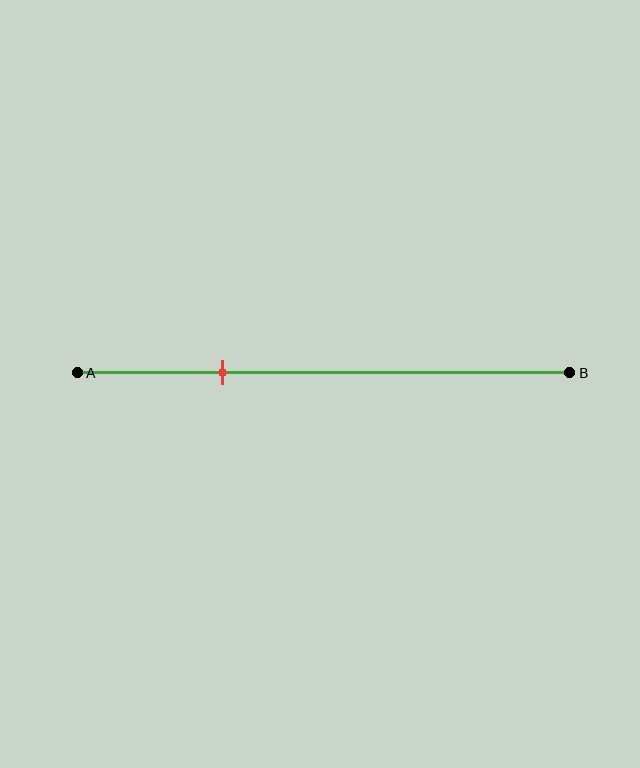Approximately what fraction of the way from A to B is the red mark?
The red mark is approximately 30% of the way from A to B.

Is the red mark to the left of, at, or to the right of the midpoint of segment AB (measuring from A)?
The red mark is to the left of the midpoint of segment AB.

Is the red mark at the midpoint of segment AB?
No, the mark is at about 30% from A, not at the 50% midpoint.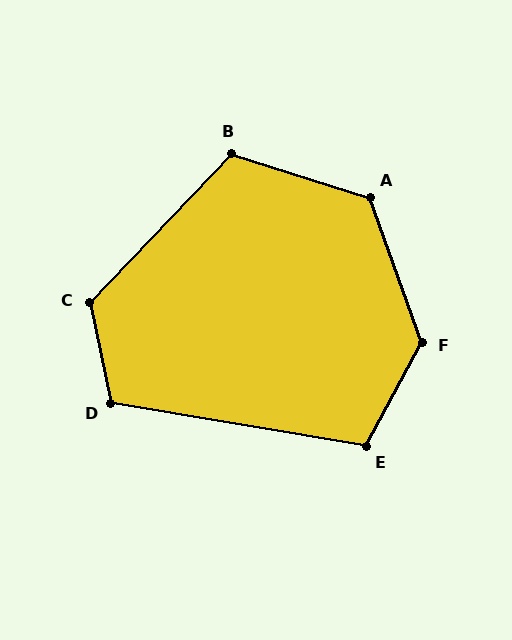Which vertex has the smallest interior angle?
E, at approximately 109 degrees.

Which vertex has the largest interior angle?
F, at approximately 132 degrees.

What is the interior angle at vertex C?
Approximately 124 degrees (obtuse).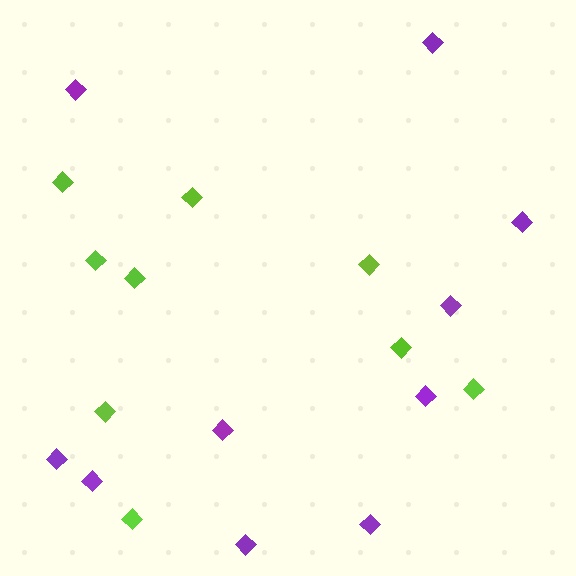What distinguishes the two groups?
There are 2 groups: one group of lime diamonds (9) and one group of purple diamonds (10).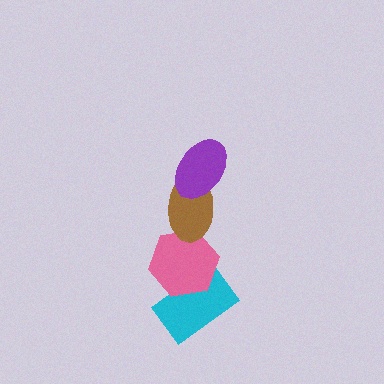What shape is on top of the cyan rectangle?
The pink hexagon is on top of the cyan rectangle.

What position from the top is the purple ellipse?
The purple ellipse is 1st from the top.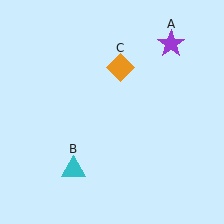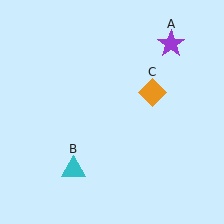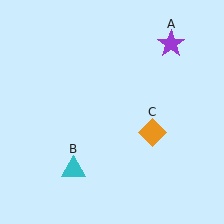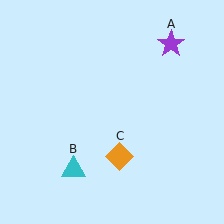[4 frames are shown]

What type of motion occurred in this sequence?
The orange diamond (object C) rotated clockwise around the center of the scene.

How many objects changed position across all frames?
1 object changed position: orange diamond (object C).